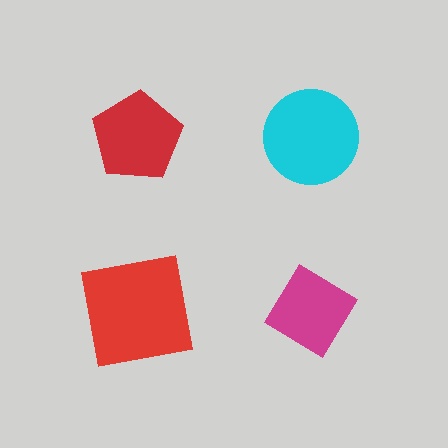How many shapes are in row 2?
2 shapes.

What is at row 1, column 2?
A cyan circle.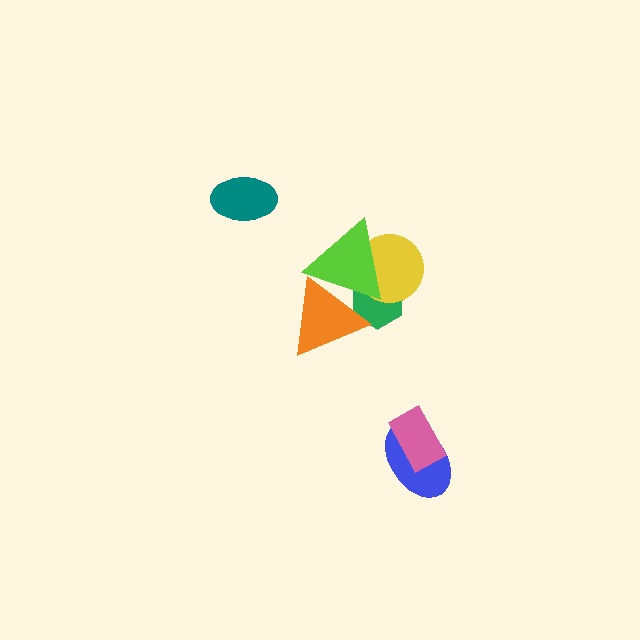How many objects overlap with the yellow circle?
2 objects overlap with the yellow circle.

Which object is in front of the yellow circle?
The lime triangle is in front of the yellow circle.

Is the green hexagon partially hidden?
Yes, it is partially covered by another shape.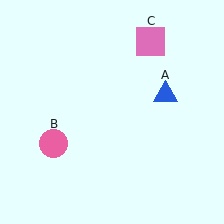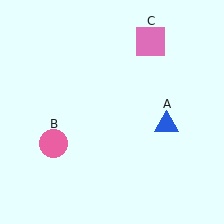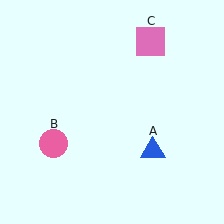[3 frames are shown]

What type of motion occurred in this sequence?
The blue triangle (object A) rotated clockwise around the center of the scene.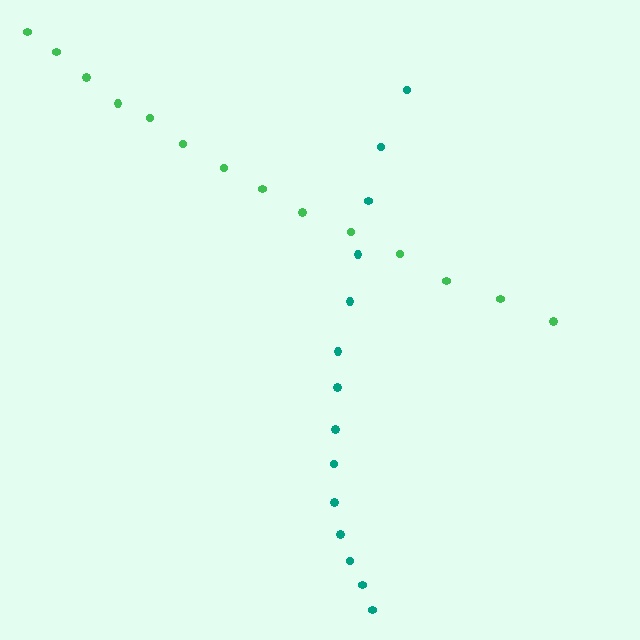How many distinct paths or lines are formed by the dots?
There are 2 distinct paths.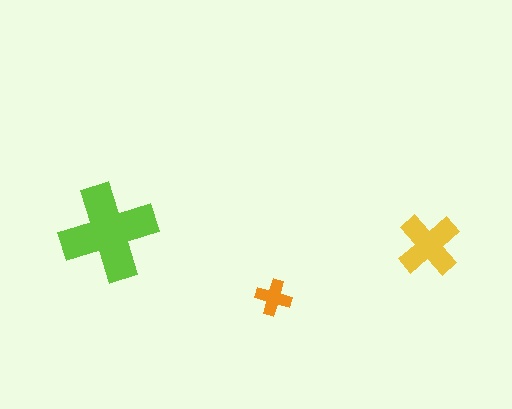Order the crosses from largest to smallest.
the lime one, the yellow one, the orange one.